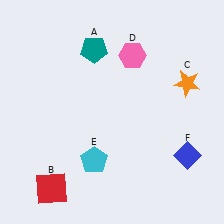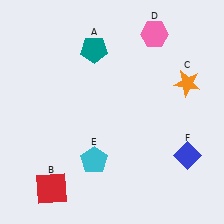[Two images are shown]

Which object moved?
The pink hexagon (D) moved right.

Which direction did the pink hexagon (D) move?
The pink hexagon (D) moved right.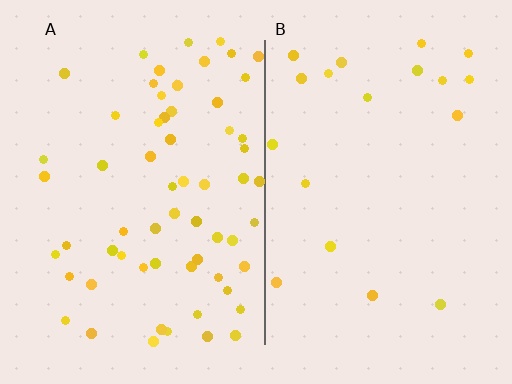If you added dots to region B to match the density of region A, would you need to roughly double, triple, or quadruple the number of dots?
Approximately triple.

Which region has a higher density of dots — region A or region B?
A (the left).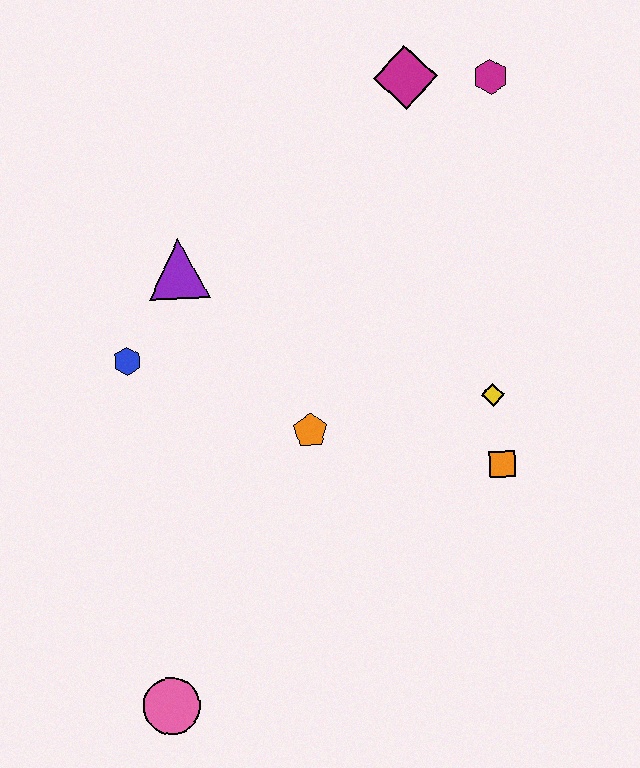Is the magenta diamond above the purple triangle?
Yes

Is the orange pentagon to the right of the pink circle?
Yes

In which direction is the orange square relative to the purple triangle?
The orange square is to the right of the purple triangle.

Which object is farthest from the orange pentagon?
The magenta hexagon is farthest from the orange pentagon.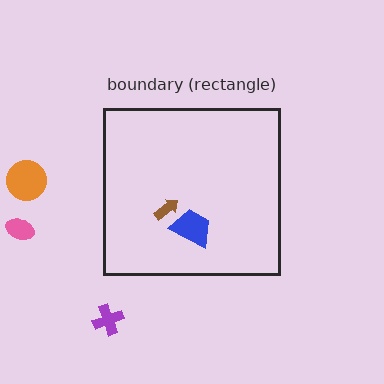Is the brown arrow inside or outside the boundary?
Inside.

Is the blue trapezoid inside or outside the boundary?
Inside.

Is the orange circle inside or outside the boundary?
Outside.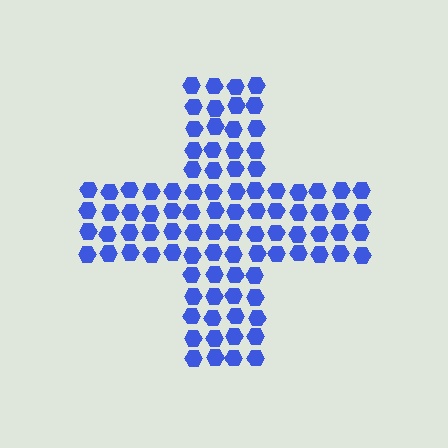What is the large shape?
The large shape is a cross.